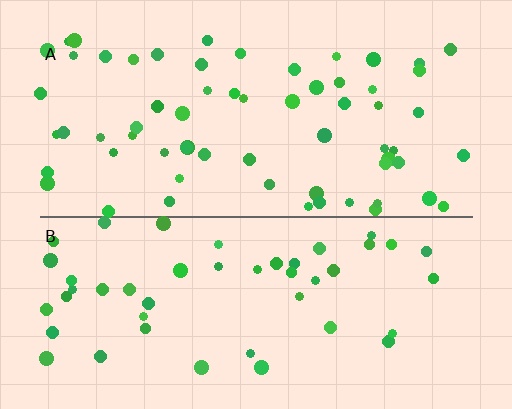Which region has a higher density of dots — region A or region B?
A (the top).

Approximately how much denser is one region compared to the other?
Approximately 1.4× — region A over region B.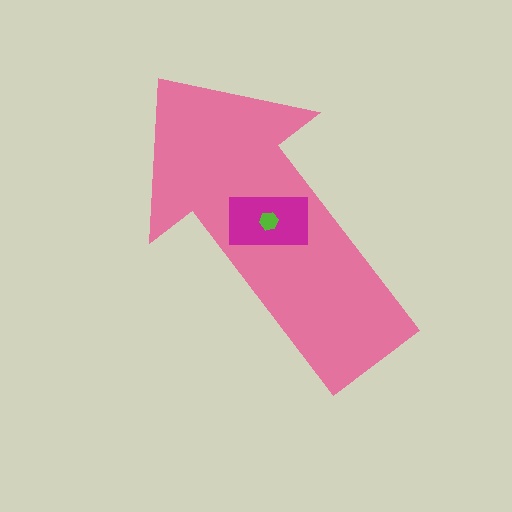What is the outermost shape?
The pink arrow.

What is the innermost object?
The lime hexagon.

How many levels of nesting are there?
3.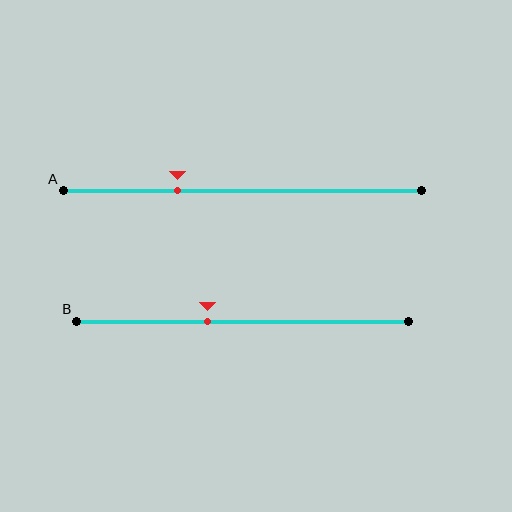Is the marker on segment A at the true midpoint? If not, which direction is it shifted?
No, the marker on segment A is shifted to the left by about 18% of the segment length.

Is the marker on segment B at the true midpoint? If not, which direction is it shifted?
No, the marker on segment B is shifted to the left by about 11% of the segment length.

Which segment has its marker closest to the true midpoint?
Segment B has its marker closest to the true midpoint.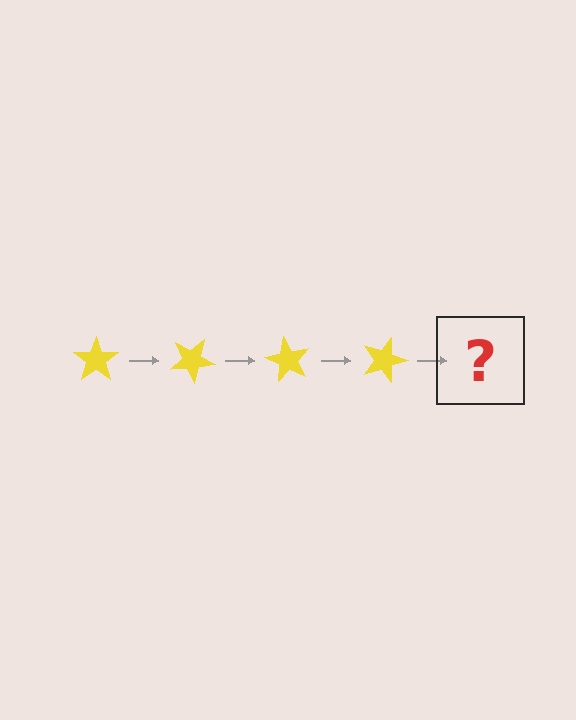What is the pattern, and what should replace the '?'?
The pattern is that the star rotates 30 degrees each step. The '?' should be a yellow star rotated 120 degrees.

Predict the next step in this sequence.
The next step is a yellow star rotated 120 degrees.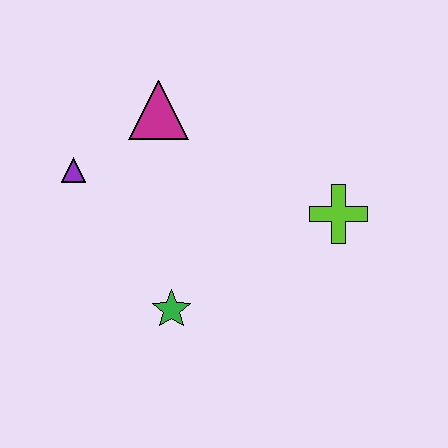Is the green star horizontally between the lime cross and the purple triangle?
Yes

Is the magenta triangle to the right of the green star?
No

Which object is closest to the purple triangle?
The magenta triangle is closest to the purple triangle.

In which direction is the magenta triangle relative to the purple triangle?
The magenta triangle is to the right of the purple triangle.